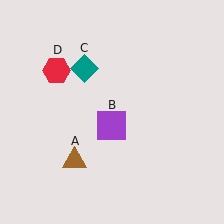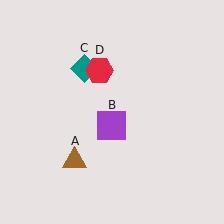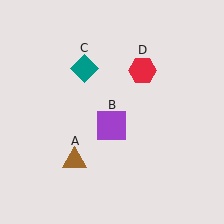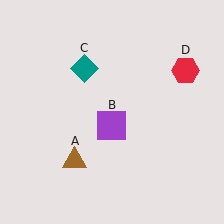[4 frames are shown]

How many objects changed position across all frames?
1 object changed position: red hexagon (object D).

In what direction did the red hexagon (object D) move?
The red hexagon (object D) moved right.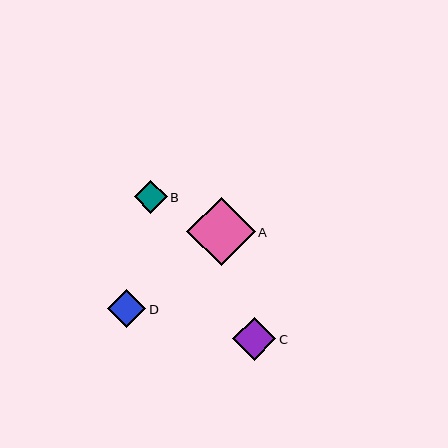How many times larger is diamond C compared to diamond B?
Diamond C is approximately 1.3 times the size of diamond B.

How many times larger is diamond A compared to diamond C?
Diamond A is approximately 1.6 times the size of diamond C.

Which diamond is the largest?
Diamond A is the largest with a size of approximately 68 pixels.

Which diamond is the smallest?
Diamond B is the smallest with a size of approximately 32 pixels.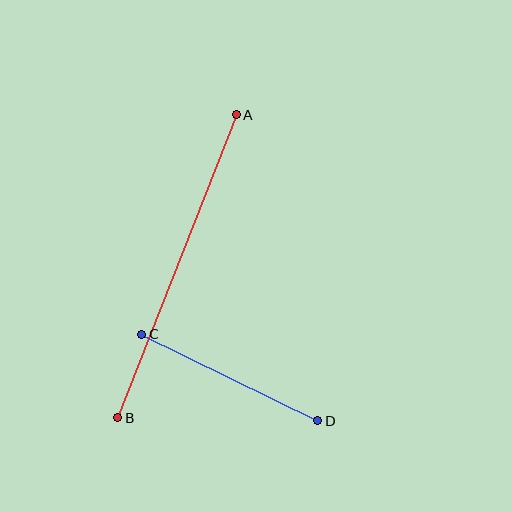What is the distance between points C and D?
The distance is approximately 196 pixels.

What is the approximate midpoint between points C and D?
The midpoint is at approximately (230, 378) pixels.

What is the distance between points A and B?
The distance is approximately 326 pixels.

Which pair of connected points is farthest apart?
Points A and B are farthest apart.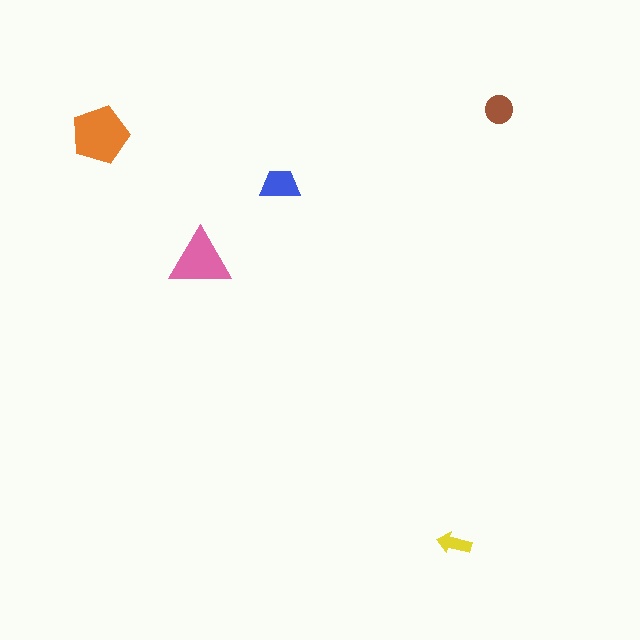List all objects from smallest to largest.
The yellow arrow, the brown circle, the blue trapezoid, the pink triangle, the orange pentagon.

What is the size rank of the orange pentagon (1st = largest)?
1st.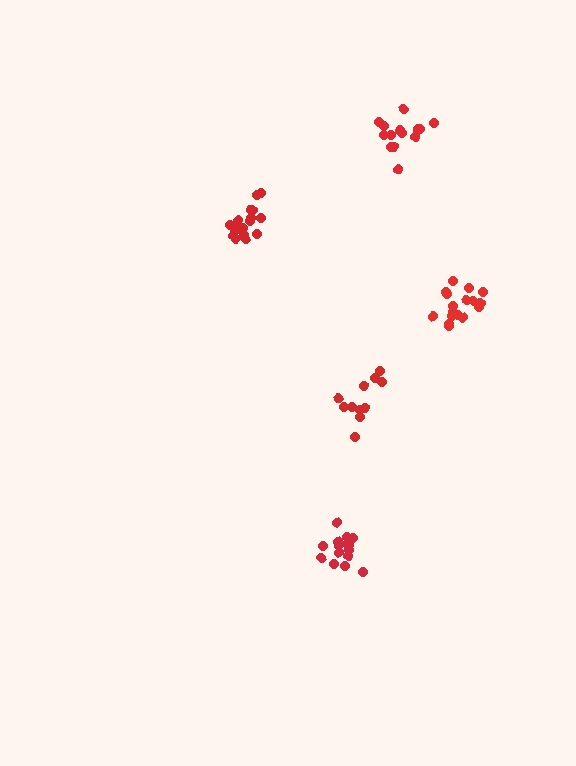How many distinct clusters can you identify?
There are 5 distinct clusters.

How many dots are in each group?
Group 1: 17 dots, Group 2: 17 dots, Group 3: 11 dots, Group 4: 16 dots, Group 5: 14 dots (75 total).